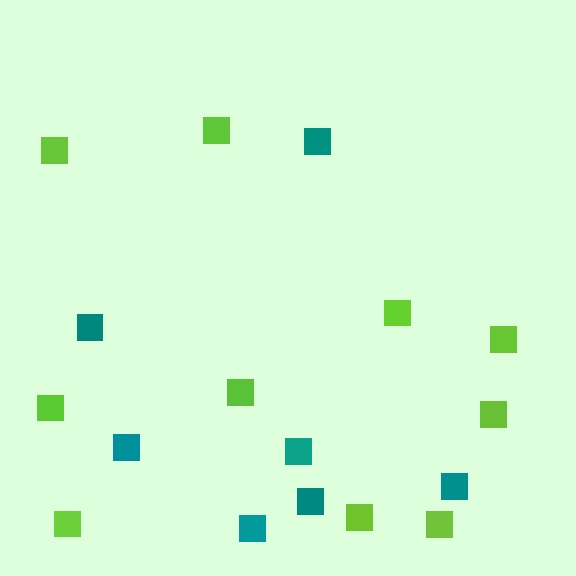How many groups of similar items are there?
There are 2 groups: one group of lime squares (10) and one group of teal squares (7).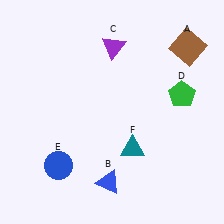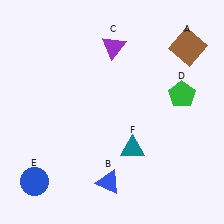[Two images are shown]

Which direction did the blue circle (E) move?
The blue circle (E) moved left.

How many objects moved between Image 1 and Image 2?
1 object moved between the two images.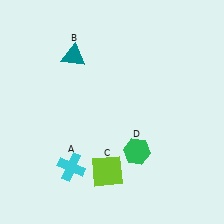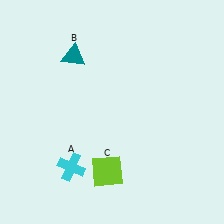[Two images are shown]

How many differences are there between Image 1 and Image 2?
There is 1 difference between the two images.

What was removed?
The green hexagon (D) was removed in Image 2.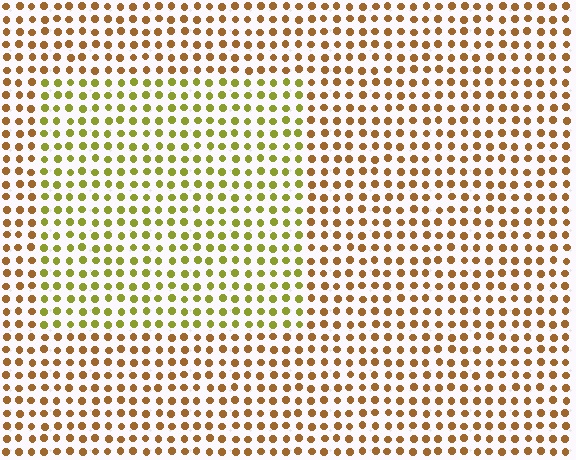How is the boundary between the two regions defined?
The boundary is defined purely by a slight shift in hue (about 40 degrees). Spacing, size, and orientation are identical on both sides.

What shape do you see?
I see a rectangle.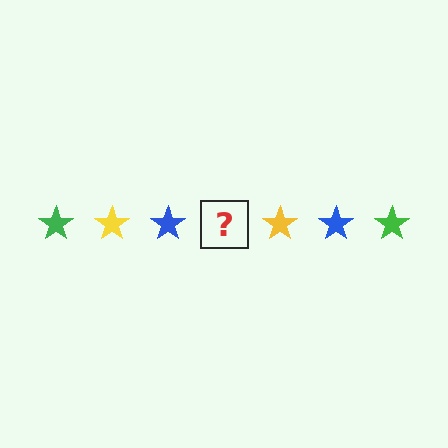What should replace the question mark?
The question mark should be replaced with a green star.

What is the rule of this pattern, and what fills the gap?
The rule is that the pattern cycles through green, yellow, blue stars. The gap should be filled with a green star.